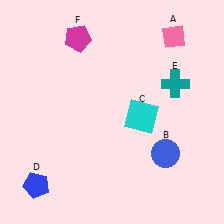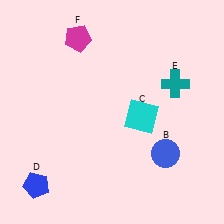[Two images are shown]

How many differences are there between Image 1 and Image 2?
There is 1 difference between the two images.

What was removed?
The pink diamond (A) was removed in Image 2.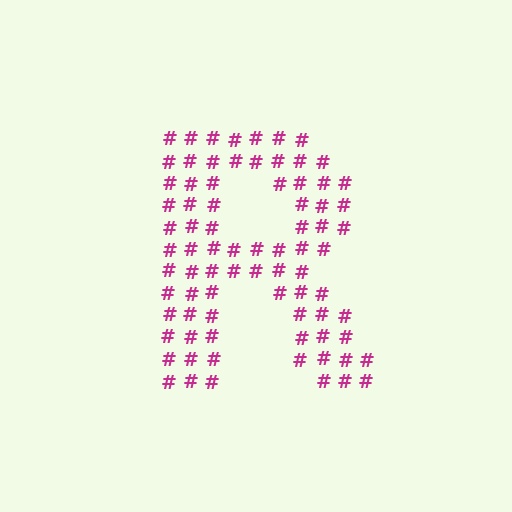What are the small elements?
The small elements are hash symbols.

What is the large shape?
The large shape is the letter R.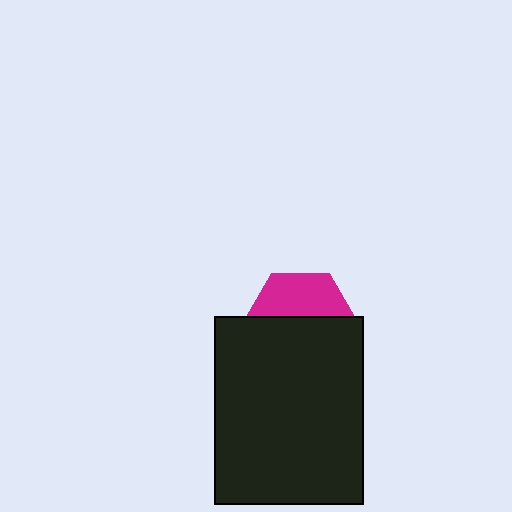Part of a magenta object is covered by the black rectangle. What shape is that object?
It is a hexagon.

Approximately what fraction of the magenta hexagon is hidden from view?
Roughly 61% of the magenta hexagon is hidden behind the black rectangle.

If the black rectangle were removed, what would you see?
You would see the complete magenta hexagon.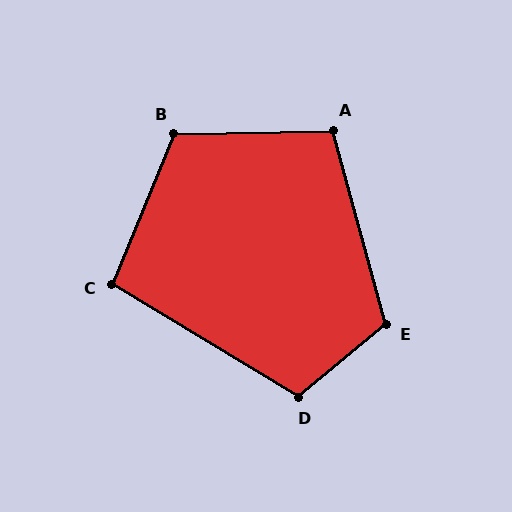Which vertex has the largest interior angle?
E, at approximately 114 degrees.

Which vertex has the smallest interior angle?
C, at approximately 99 degrees.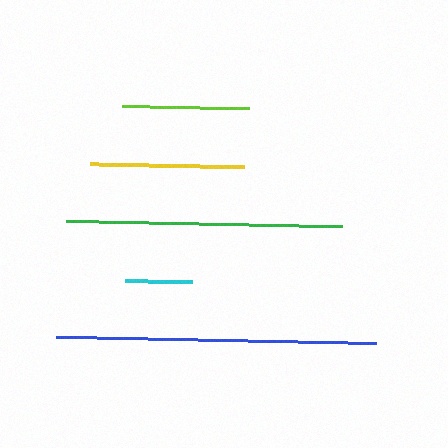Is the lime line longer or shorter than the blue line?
The blue line is longer than the lime line.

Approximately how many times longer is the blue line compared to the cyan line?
The blue line is approximately 4.8 times the length of the cyan line.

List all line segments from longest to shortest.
From longest to shortest: blue, green, yellow, lime, cyan.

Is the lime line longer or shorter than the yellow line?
The yellow line is longer than the lime line.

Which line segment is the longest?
The blue line is the longest at approximately 321 pixels.